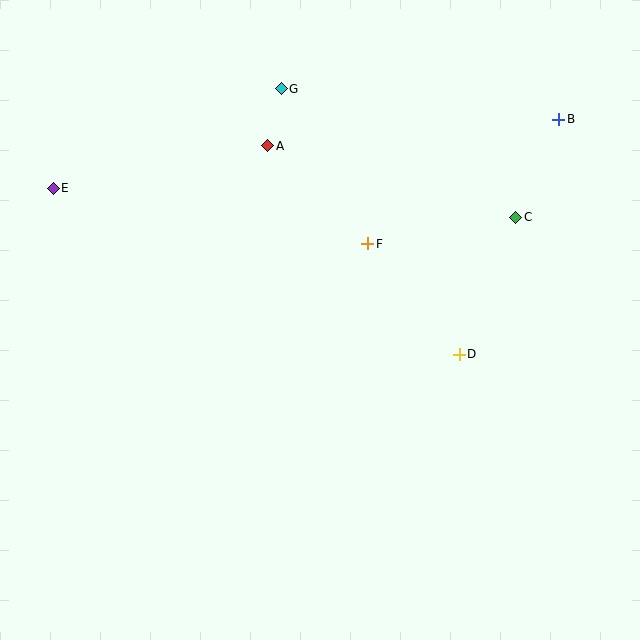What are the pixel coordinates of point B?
Point B is at (559, 119).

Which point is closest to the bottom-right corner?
Point D is closest to the bottom-right corner.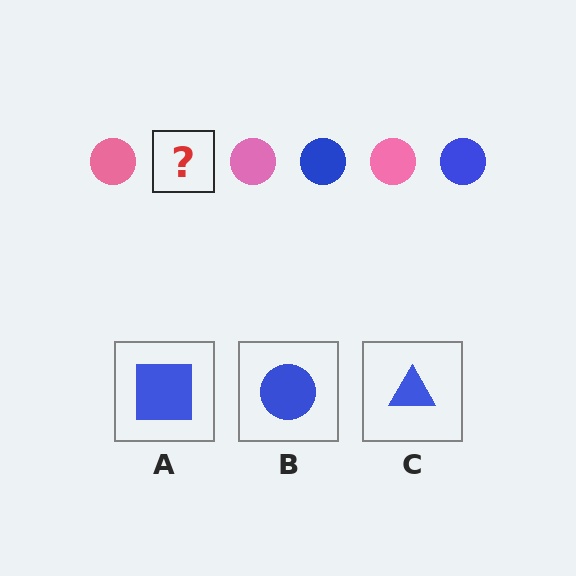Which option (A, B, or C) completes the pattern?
B.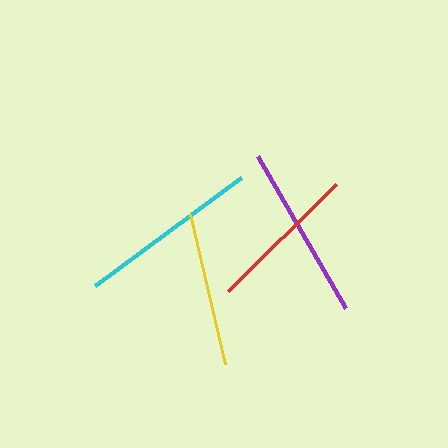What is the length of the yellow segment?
The yellow segment is approximately 154 pixels long.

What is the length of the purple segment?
The purple segment is approximately 176 pixels long.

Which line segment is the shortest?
The red line is the shortest at approximately 152 pixels.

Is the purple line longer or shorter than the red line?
The purple line is longer than the red line.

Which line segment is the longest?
The cyan line is the longest at approximately 182 pixels.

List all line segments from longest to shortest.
From longest to shortest: cyan, purple, yellow, red.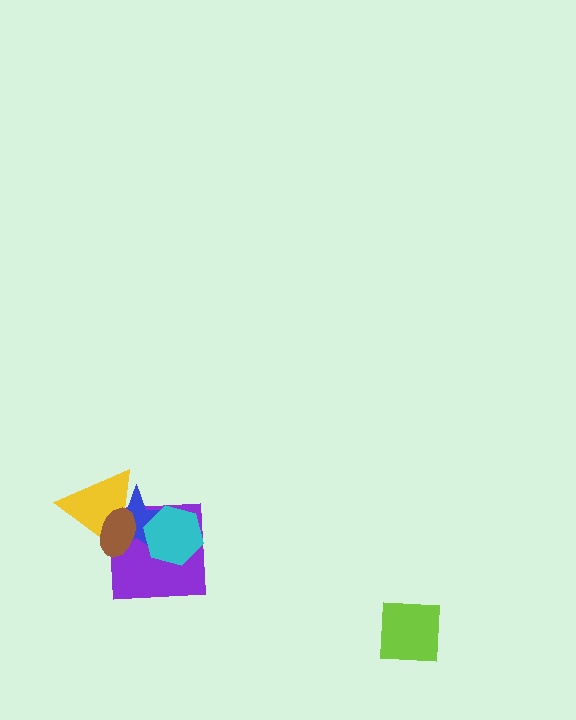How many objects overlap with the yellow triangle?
3 objects overlap with the yellow triangle.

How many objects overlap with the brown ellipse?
3 objects overlap with the brown ellipse.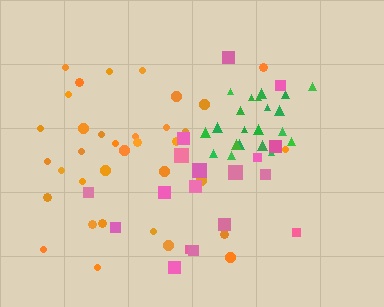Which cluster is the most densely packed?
Green.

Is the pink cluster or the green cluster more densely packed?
Green.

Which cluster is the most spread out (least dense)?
Pink.